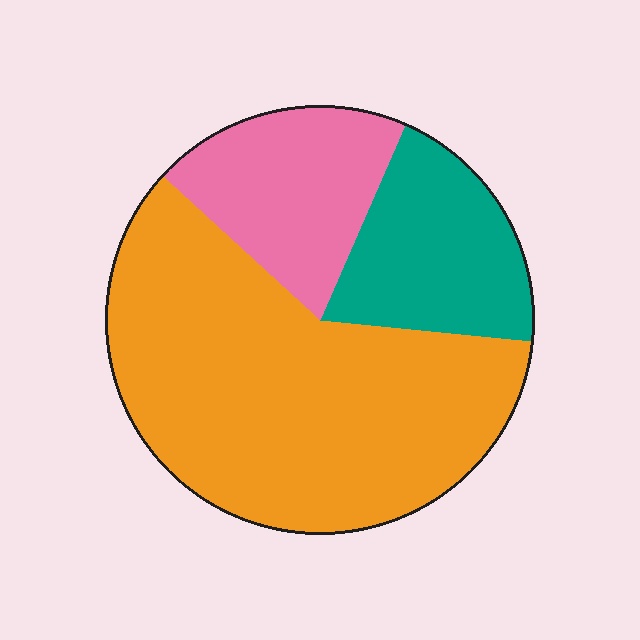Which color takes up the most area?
Orange, at roughly 60%.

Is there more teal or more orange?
Orange.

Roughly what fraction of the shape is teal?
Teal covers roughly 20% of the shape.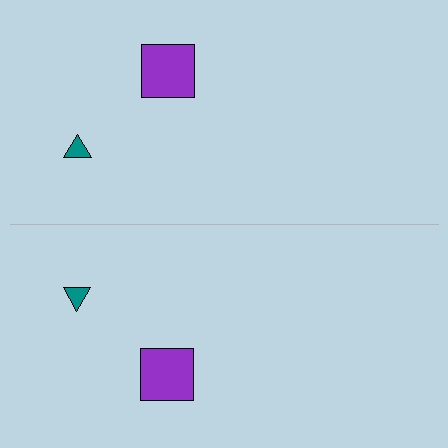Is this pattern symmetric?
Yes, this pattern has bilateral (reflection) symmetry.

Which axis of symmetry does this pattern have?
The pattern has a horizontal axis of symmetry running through the center of the image.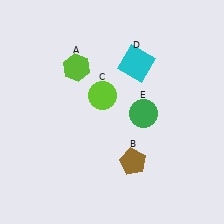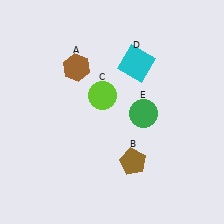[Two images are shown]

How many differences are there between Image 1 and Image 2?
There is 1 difference between the two images.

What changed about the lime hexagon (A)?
In Image 1, A is lime. In Image 2, it changed to brown.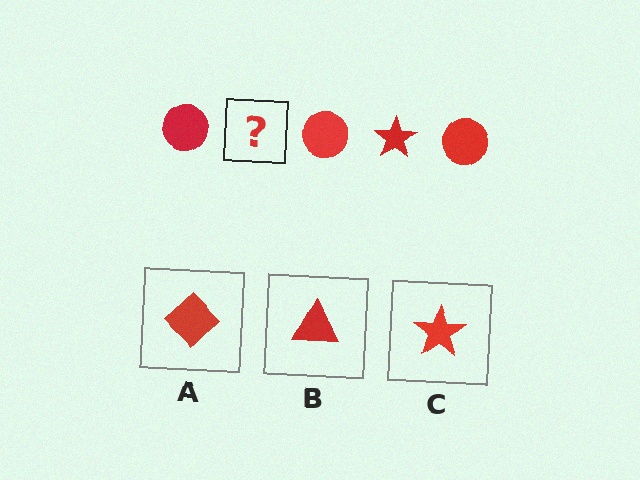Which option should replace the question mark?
Option C.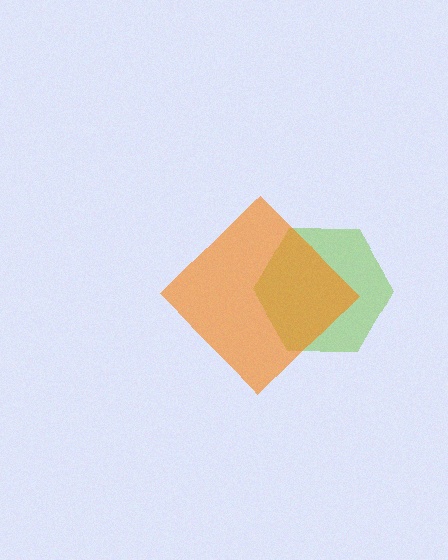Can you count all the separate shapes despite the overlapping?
Yes, there are 2 separate shapes.